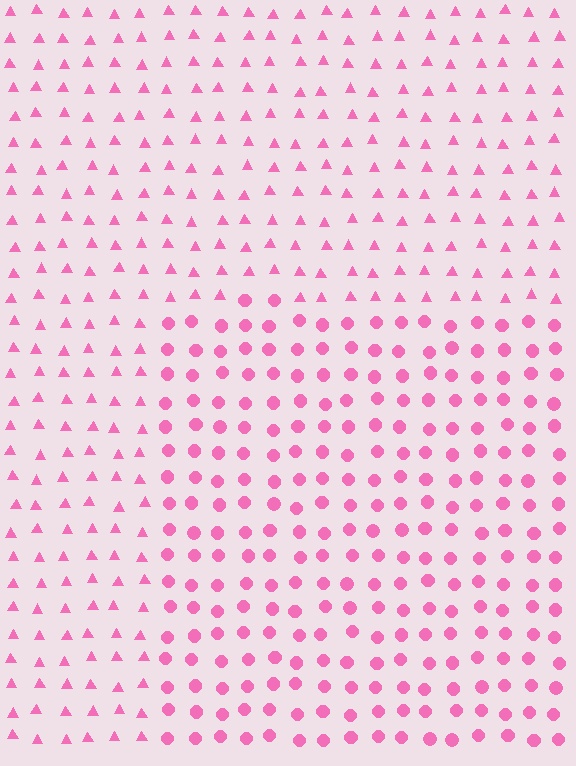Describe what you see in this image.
The image is filled with small pink elements arranged in a uniform grid. A rectangle-shaped region contains circles, while the surrounding area contains triangles. The boundary is defined purely by the change in element shape.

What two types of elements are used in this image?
The image uses circles inside the rectangle region and triangles outside it.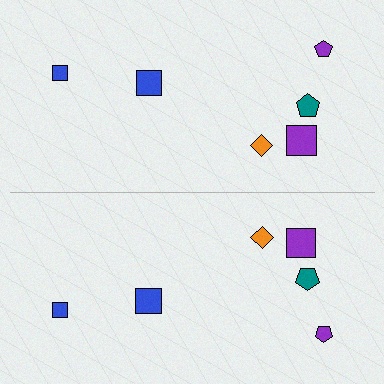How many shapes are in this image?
There are 12 shapes in this image.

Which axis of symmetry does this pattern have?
The pattern has a horizontal axis of symmetry running through the center of the image.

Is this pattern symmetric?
Yes, this pattern has bilateral (reflection) symmetry.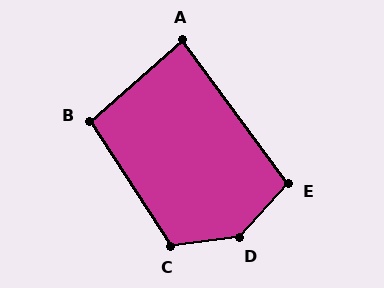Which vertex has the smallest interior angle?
A, at approximately 85 degrees.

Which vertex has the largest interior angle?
D, at approximately 140 degrees.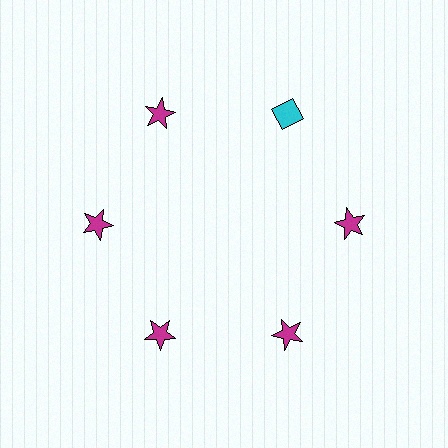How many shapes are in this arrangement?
There are 6 shapes arranged in a ring pattern.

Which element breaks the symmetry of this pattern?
The cyan diamond at roughly the 1 o'clock position breaks the symmetry. All other shapes are magenta stars.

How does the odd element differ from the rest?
It differs in both color (cyan instead of magenta) and shape (diamond instead of star).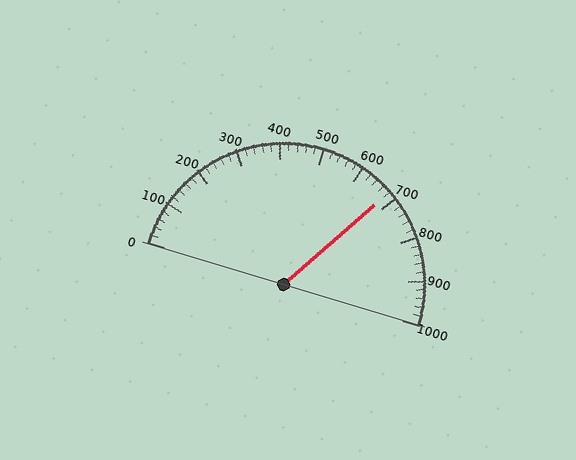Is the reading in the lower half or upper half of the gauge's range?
The reading is in the upper half of the range (0 to 1000).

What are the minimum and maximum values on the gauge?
The gauge ranges from 0 to 1000.